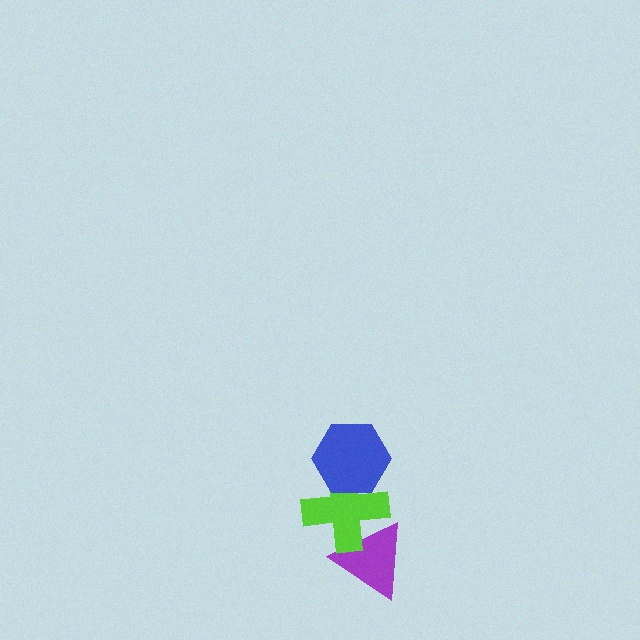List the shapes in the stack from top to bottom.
From top to bottom: the blue hexagon, the lime cross, the purple triangle.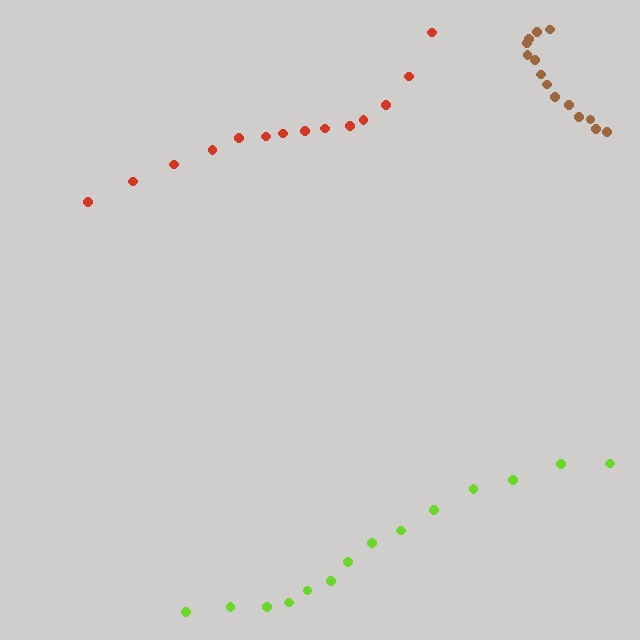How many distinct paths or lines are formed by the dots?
There are 3 distinct paths.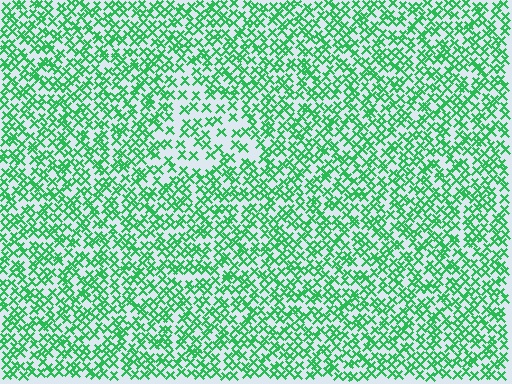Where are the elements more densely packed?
The elements are more densely packed outside the triangle boundary.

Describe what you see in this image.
The image contains small green elements arranged at two different densities. A triangle-shaped region is visible where the elements are less densely packed than the surrounding area.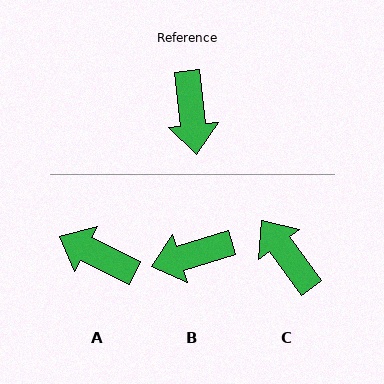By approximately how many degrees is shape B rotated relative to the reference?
Approximately 79 degrees clockwise.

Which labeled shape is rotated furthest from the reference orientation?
C, about 150 degrees away.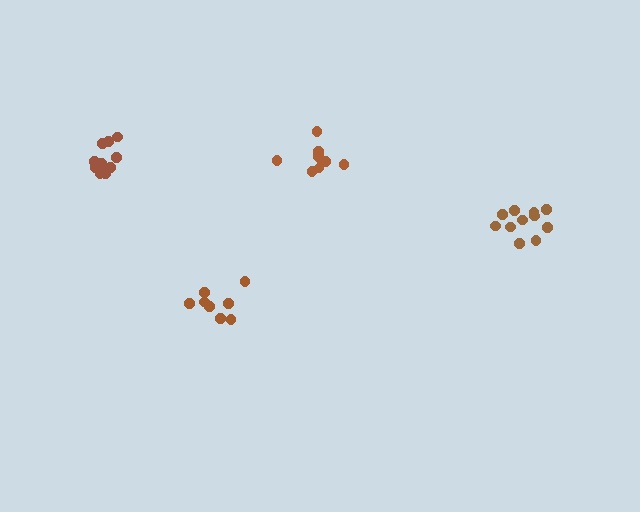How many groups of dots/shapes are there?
There are 4 groups.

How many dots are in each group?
Group 1: 9 dots, Group 2: 11 dots, Group 3: 11 dots, Group 4: 8 dots (39 total).